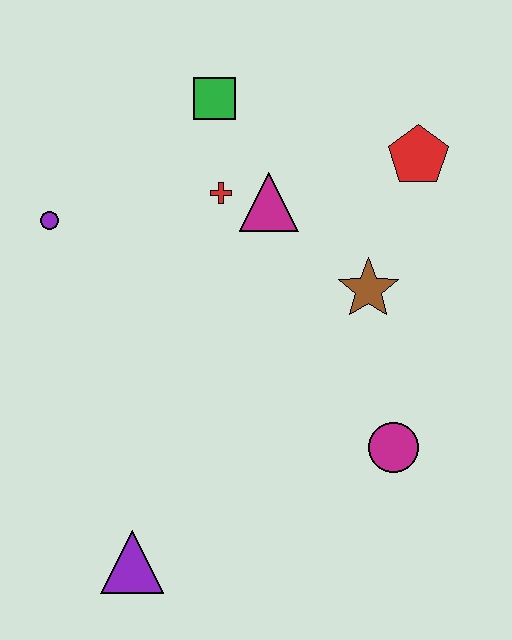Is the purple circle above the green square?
No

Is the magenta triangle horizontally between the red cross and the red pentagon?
Yes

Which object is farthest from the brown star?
The purple triangle is farthest from the brown star.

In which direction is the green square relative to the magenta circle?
The green square is above the magenta circle.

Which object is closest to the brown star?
The magenta triangle is closest to the brown star.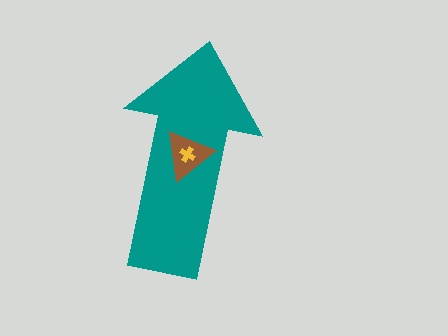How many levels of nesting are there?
3.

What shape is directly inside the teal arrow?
The brown triangle.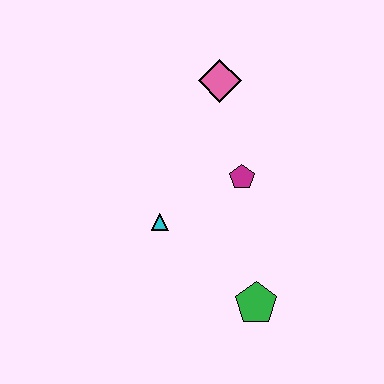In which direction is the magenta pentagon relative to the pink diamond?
The magenta pentagon is below the pink diamond.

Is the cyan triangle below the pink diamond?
Yes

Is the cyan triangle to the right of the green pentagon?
No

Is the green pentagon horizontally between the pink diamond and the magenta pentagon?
No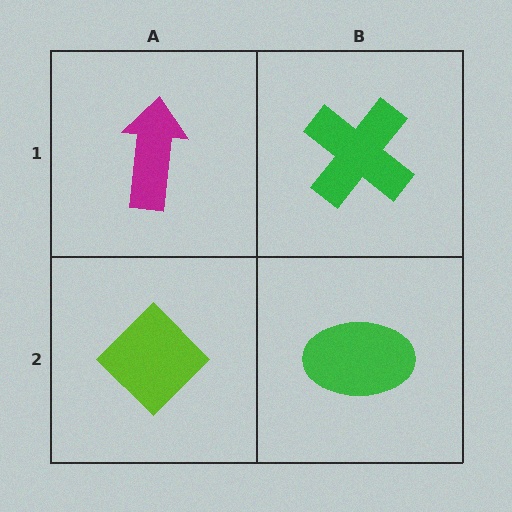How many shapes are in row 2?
2 shapes.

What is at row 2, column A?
A lime diamond.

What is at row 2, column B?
A green ellipse.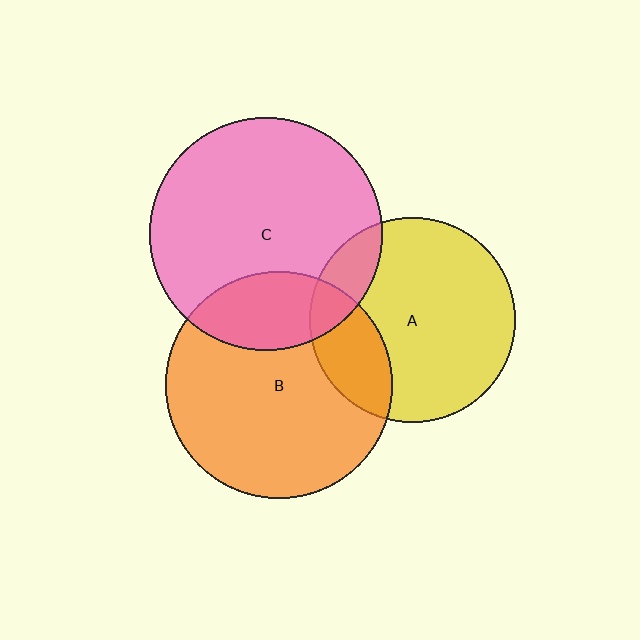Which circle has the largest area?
Circle C (pink).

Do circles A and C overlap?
Yes.